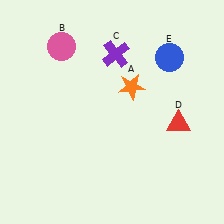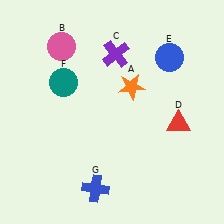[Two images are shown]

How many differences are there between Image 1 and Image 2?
There are 2 differences between the two images.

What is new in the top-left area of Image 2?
A teal circle (F) was added in the top-left area of Image 2.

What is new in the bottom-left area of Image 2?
A blue cross (G) was added in the bottom-left area of Image 2.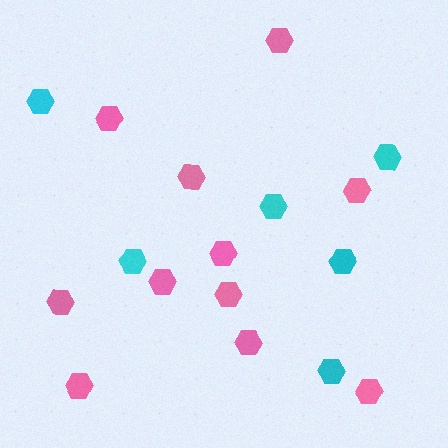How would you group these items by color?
There are 2 groups: one group of cyan hexagons (6) and one group of pink hexagons (11).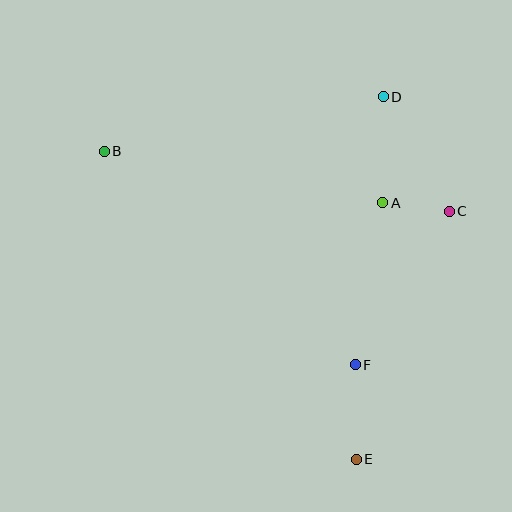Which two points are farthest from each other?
Points B and E are farthest from each other.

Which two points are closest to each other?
Points A and C are closest to each other.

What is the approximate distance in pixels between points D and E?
The distance between D and E is approximately 363 pixels.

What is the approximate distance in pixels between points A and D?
The distance between A and D is approximately 106 pixels.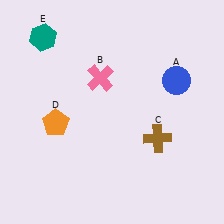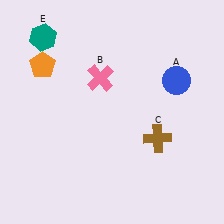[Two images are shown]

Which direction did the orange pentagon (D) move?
The orange pentagon (D) moved up.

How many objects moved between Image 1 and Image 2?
1 object moved between the two images.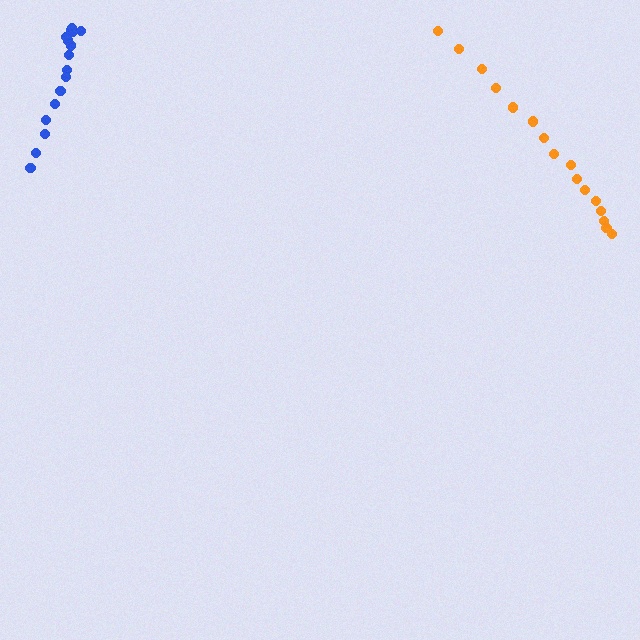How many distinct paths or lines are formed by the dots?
There are 2 distinct paths.